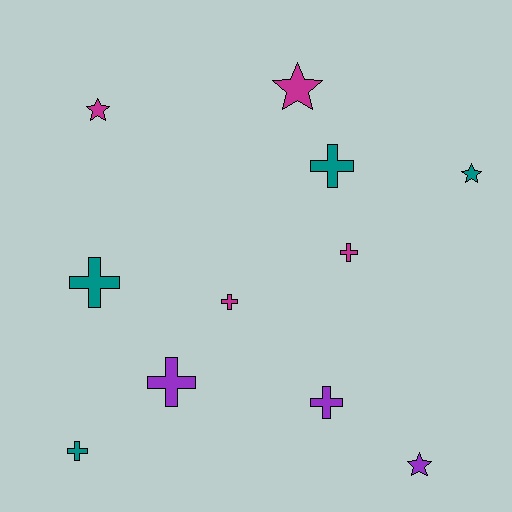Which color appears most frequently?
Magenta, with 4 objects.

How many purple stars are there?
There is 1 purple star.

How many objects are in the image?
There are 11 objects.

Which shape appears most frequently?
Cross, with 7 objects.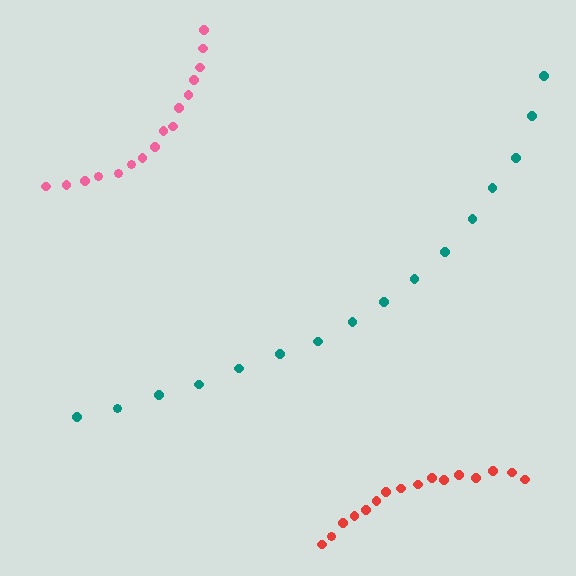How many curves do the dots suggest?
There are 3 distinct paths.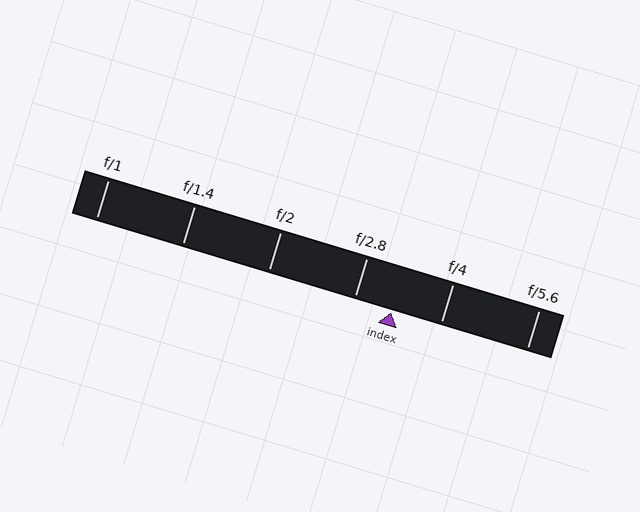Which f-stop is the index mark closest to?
The index mark is closest to f/2.8.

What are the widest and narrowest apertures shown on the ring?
The widest aperture shown is f/1 and the narrowest is f/5.6.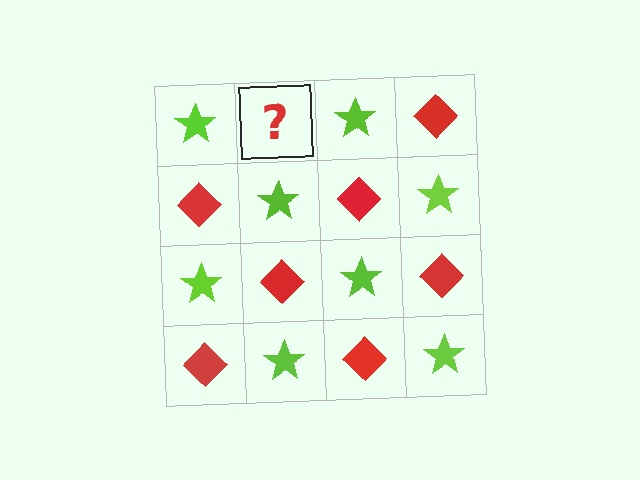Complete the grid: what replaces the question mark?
The question mark should be replaced with a red diamond.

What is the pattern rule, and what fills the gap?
The rule is that it alternates lime star and red diamond in a checkerboard pattern. The gap should be filled with a red diamond.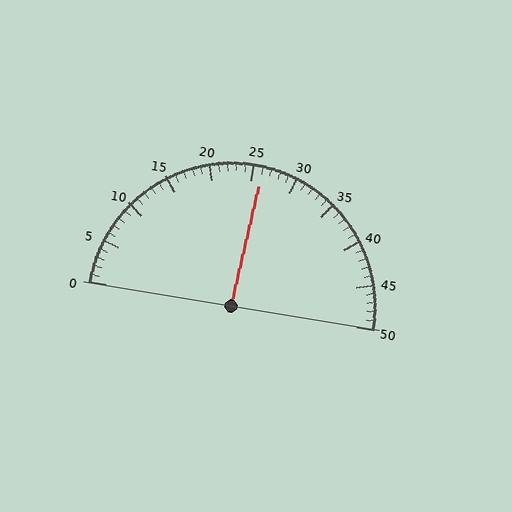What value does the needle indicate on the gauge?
The needle indicates approximately 26.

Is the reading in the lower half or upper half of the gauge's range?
The reading is in the upper half of the range (0 to 50).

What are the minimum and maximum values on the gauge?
The gauge ranges from 0 to 50.